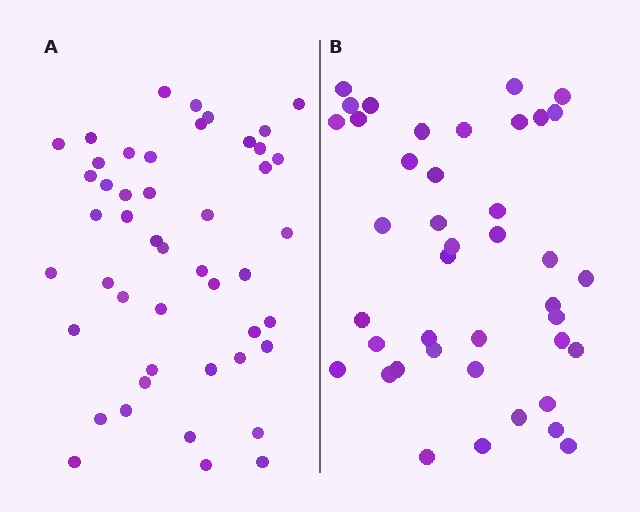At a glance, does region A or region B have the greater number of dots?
Region A (the left region) has more dots.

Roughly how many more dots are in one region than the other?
Region A has about 6 more dots than region B.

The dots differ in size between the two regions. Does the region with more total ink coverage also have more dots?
No. Region B has more total ink coverage because its dots are larger, but region A actually contains more individual dots. Total area can be misleading — the number of items is what matters here.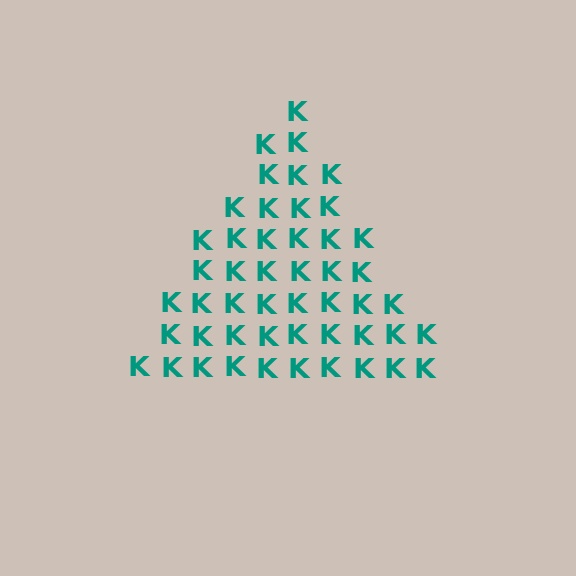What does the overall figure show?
The overall figure shows a triangle.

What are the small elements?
The small elements are letter K's.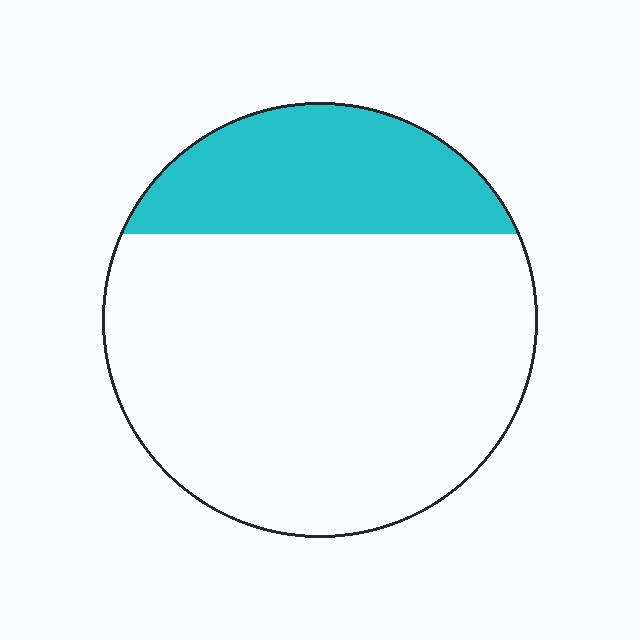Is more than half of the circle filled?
No.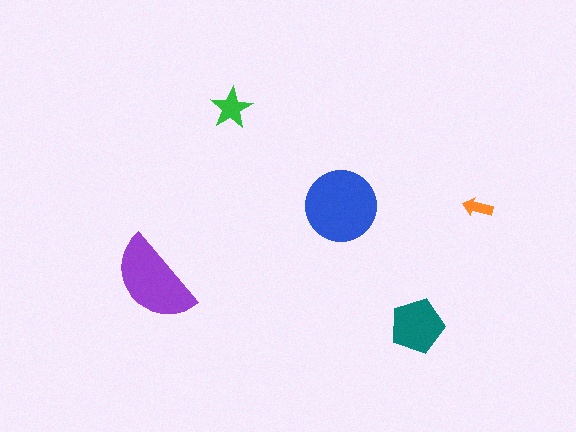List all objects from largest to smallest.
The blue circle, the purple semicircle, the teal pentagon, the green star, the orange arrow.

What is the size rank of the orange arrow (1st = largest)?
5th.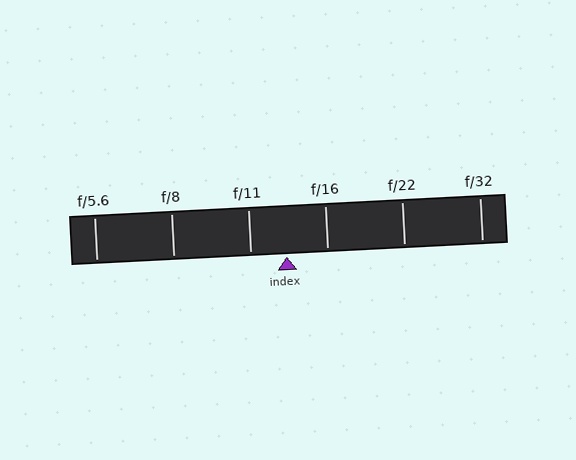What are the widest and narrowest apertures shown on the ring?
The widest aperture shown is f/5.6 and the narrowest is f/32.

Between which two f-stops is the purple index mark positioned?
The index mark is between f/11 and f/16.